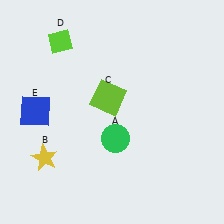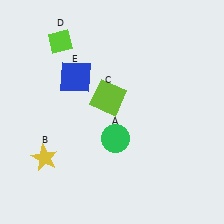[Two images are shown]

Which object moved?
The blue square (E) moved right.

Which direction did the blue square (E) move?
The blue square (E) moved right.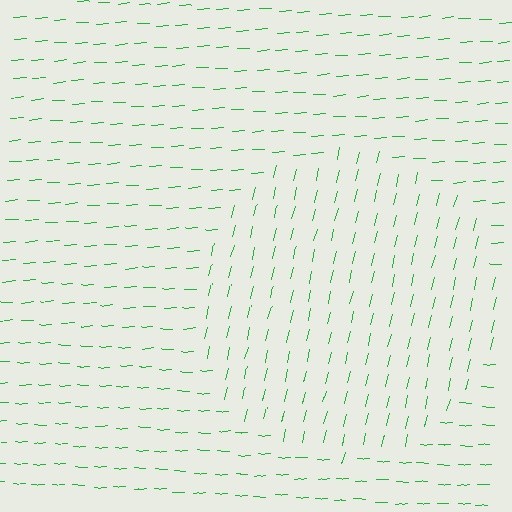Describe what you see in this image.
The image is filled with small green line segments. A circle region in the image has lines oriented differently from the surrounding lines, creating a visible texture boundary.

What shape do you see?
I see a circle.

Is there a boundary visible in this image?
Yes, there is a texture boundary formed by a change in line orientation.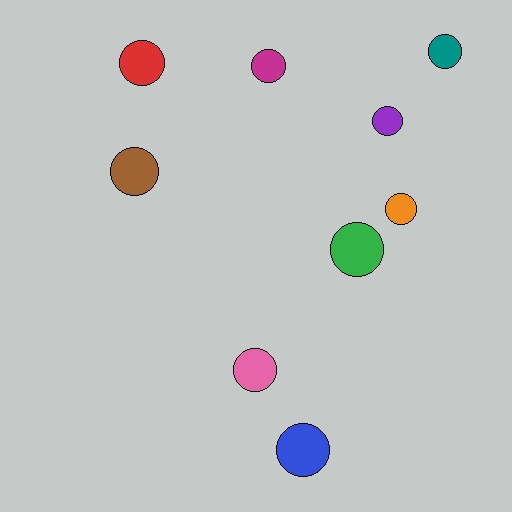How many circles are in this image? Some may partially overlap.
There are 9 circles.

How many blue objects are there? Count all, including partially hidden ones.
There is 1 blue object.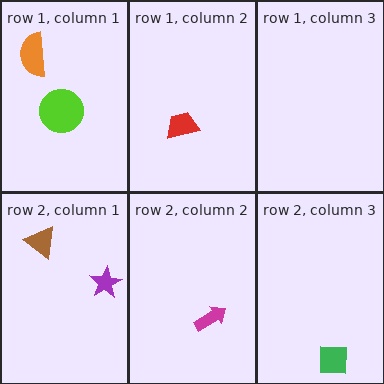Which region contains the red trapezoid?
The row 1, column 2 region.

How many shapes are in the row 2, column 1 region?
2.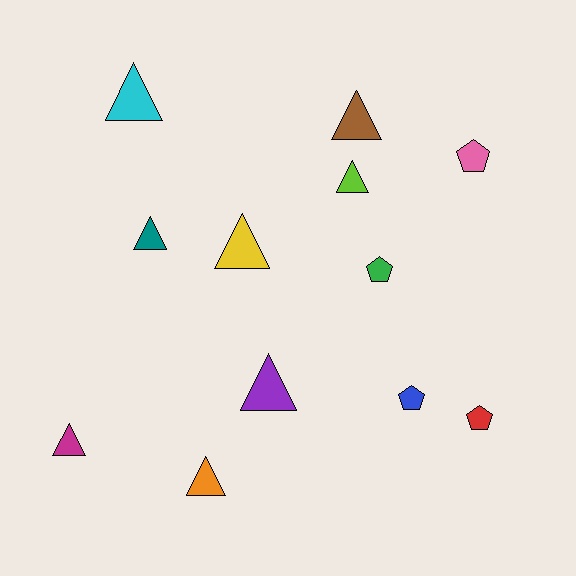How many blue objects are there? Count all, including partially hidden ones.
There is 1 blue object.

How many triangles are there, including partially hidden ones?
There are 8 triangles.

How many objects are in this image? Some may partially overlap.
There are 12 objects.